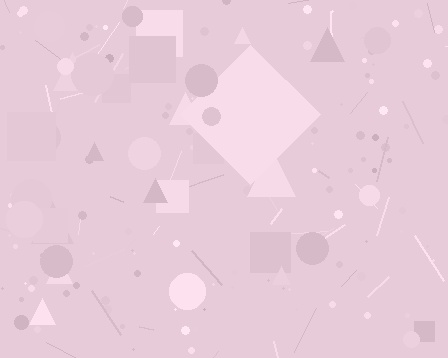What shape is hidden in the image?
A diamond is hidden in the image.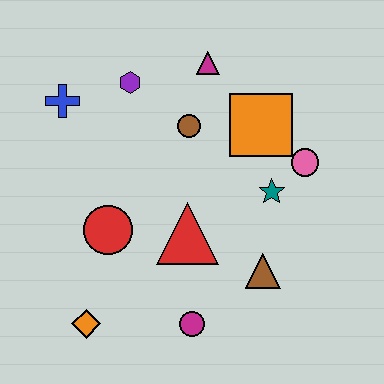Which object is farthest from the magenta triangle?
The orange diamond is farthest from the magenta triangle.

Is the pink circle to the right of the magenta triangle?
Yes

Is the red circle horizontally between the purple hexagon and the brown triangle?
No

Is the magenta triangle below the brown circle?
No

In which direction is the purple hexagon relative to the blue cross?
The purple hexagon is to the right of the blue cross.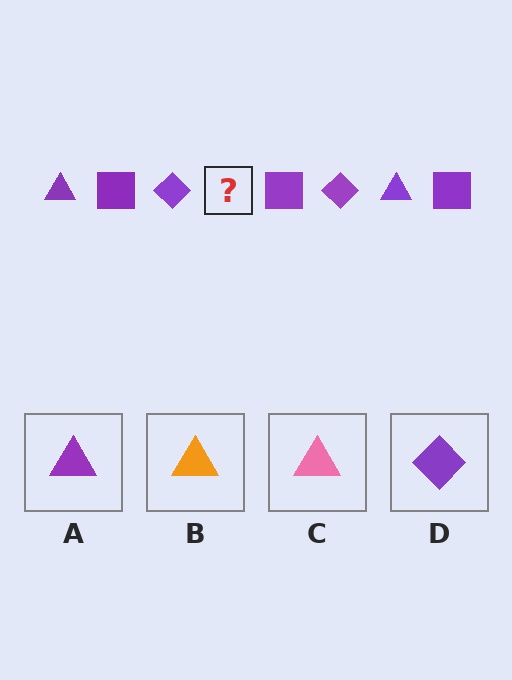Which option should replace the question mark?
Option A.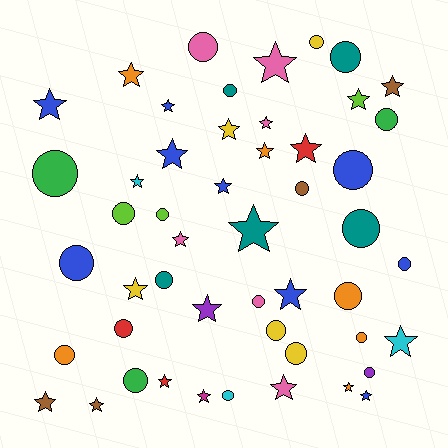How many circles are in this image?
There are 24 circles.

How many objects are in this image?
There are 50 objects.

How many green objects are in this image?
There are 3 green objects.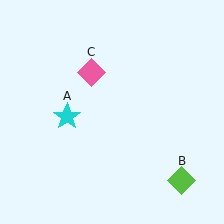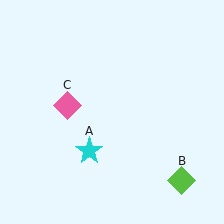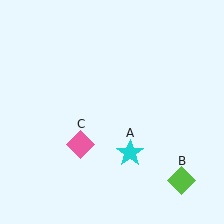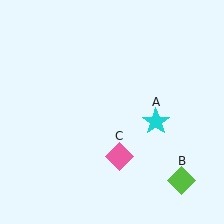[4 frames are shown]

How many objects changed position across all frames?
2 objects changed position: cyan star (object A), pink diamond (object C).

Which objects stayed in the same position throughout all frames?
Lime diamond (object B) remained stationary.